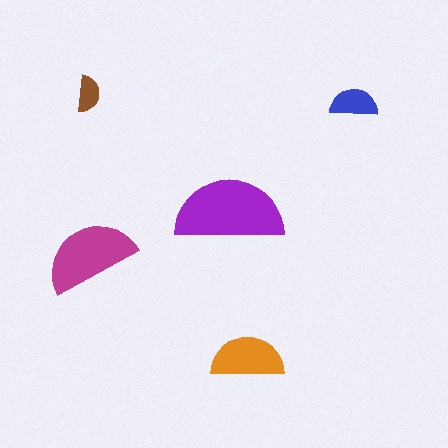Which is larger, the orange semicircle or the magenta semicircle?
The magenta one.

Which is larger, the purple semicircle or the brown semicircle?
The purple one.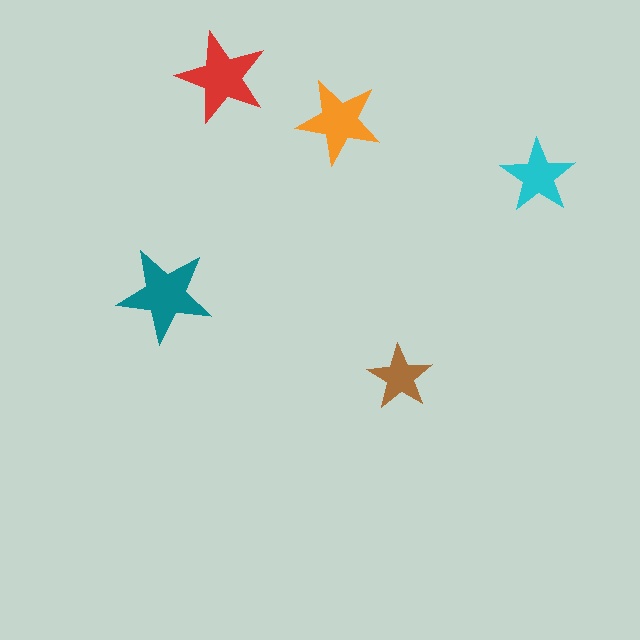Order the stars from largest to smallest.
the teal one, the red one, the orange one, the cyan one, the brown one.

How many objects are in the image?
There are 5 objects in the image.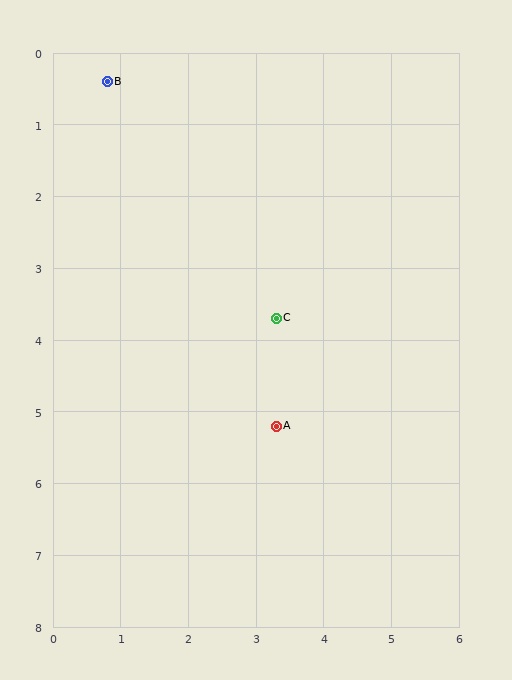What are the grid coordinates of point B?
Point B is at approximately (0.8, 0.4).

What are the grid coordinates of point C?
Point C is at approximately (3.3, 3.7).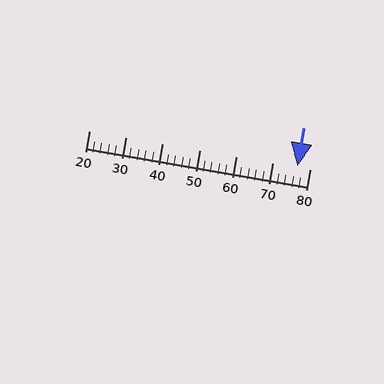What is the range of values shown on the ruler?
The ruler shows values from 20 to 80.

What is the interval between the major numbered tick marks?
The major tick marks are spaced 10 units apart.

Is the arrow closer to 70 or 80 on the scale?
The arrow is closer to 80.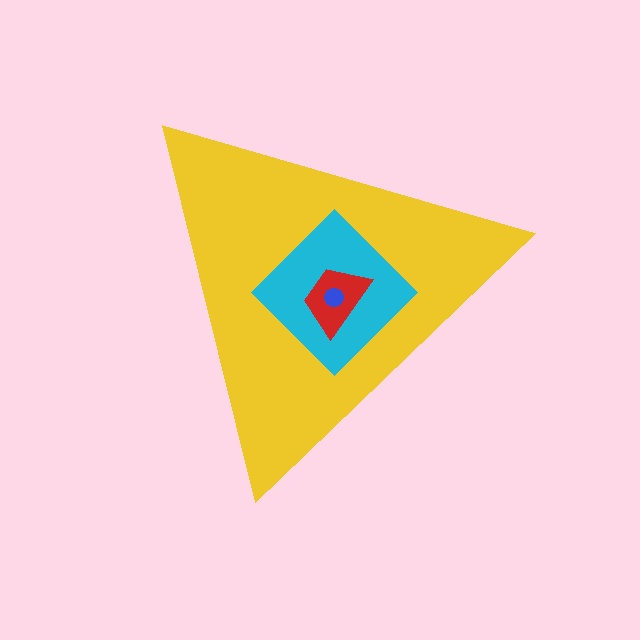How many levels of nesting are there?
4.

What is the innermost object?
The blue circle.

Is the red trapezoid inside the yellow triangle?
Yes.